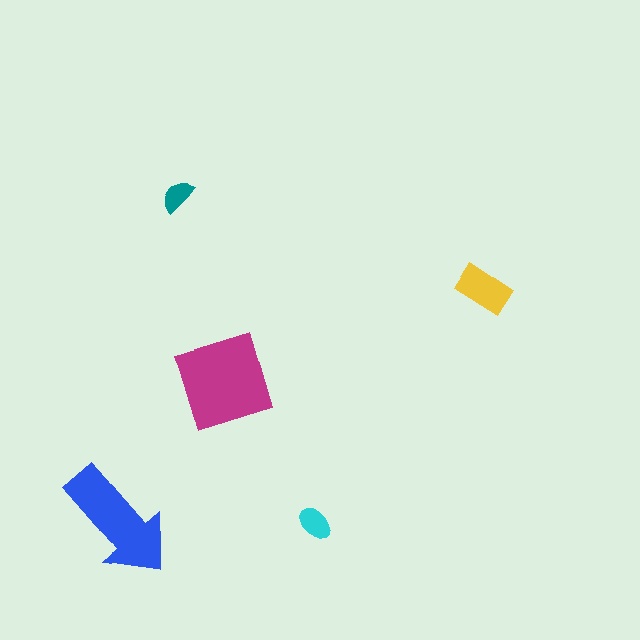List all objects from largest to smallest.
The magenta square, the blue arrow, the yellow rectangle, the cyan ellipse, the teal semicircle.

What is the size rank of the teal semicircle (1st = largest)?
5th.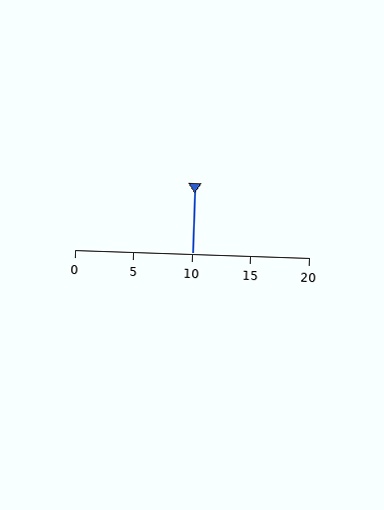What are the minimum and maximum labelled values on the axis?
The axis runs from 0 to 20.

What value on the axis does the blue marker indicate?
The marker indicates approximately 10.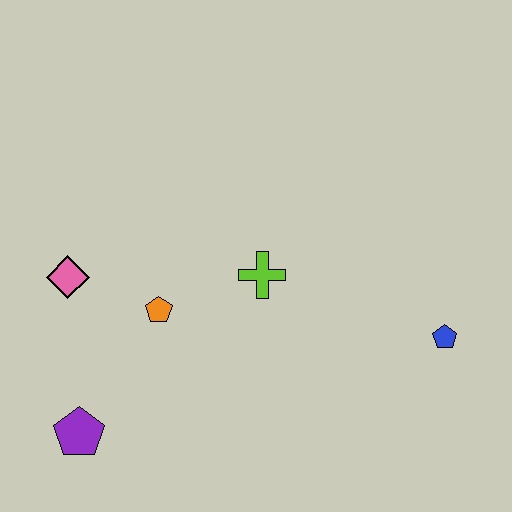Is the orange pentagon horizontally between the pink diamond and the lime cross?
Yes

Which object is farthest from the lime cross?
The purple pentagon is farthest from the lime cross.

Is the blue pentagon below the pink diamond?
Yes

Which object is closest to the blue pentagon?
The lime cross is closest to the blue pentagon.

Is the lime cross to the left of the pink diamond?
No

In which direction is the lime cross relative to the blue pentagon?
The lime cross is to the left of the blue pentagon.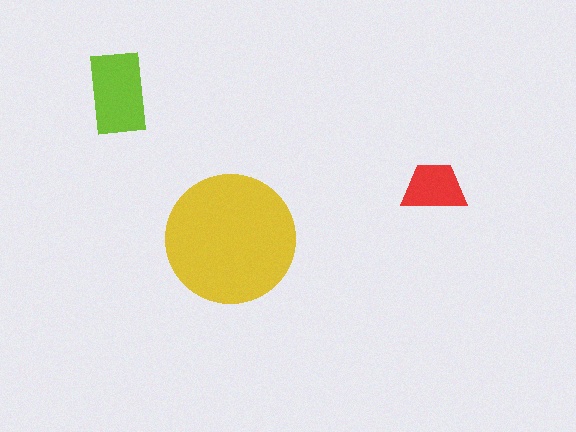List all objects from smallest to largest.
The red trapezoid, the lime rectangle, the yellow circle.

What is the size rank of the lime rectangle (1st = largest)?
2nd.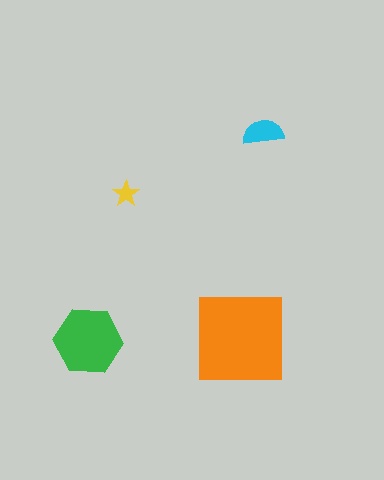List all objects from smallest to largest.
The yellow star, the cyan semicircle, the green hexagon, the orange square.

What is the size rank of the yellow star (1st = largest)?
4th.